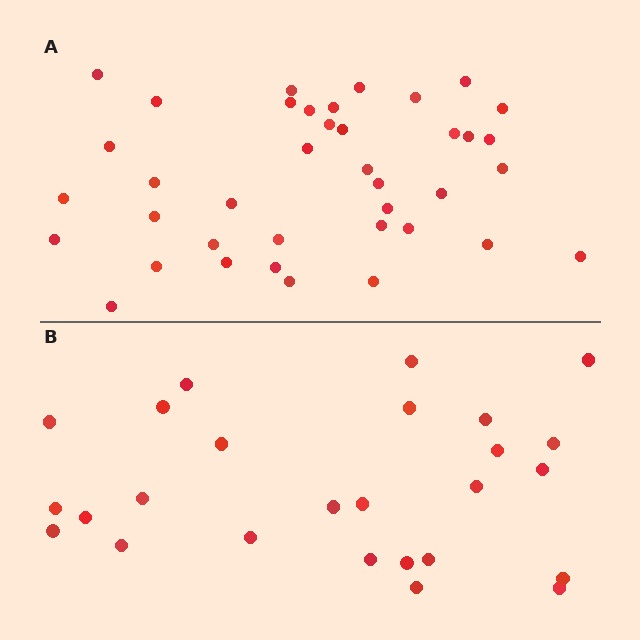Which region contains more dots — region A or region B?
Region A (the top region) has more dots.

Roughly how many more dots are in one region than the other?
Region A has approximately 15 more dots than region B.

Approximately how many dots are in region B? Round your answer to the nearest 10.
About 30 dots. (The exact count is 26, which rounds to 30.)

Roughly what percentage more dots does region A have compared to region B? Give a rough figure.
About 50% more.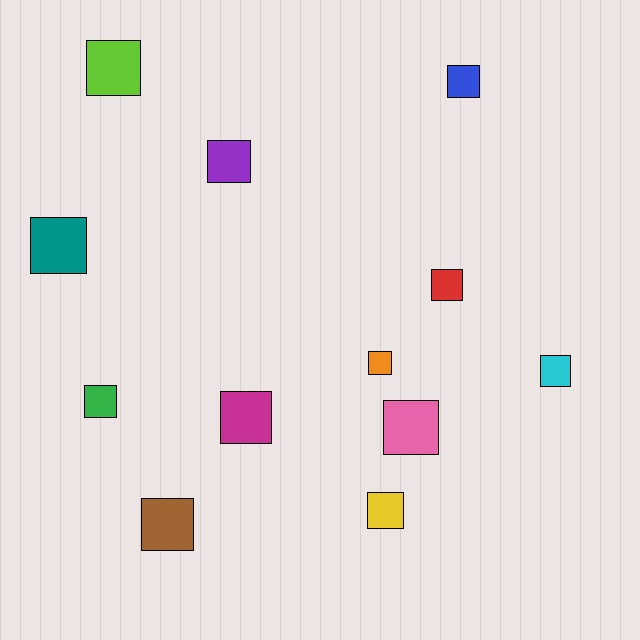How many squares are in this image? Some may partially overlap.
There are 12 squares.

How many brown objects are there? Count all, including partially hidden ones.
There is 1 brown object.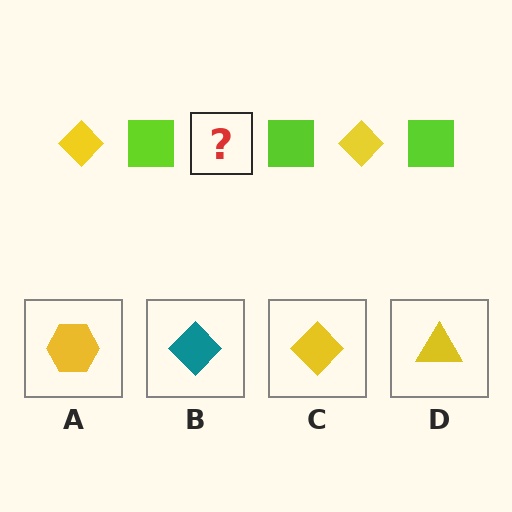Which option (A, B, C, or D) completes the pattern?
C.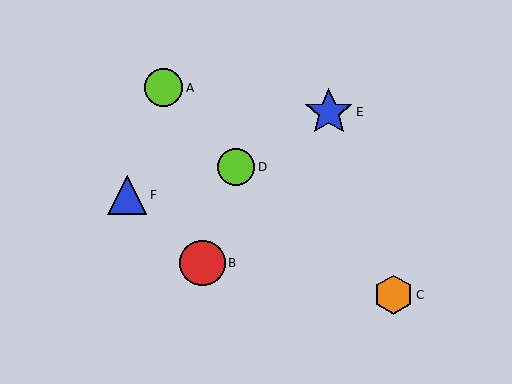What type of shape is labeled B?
Shape B is a red circle.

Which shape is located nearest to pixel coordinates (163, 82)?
The lime circle (labeled A) at (163, 88) is nearest to that location.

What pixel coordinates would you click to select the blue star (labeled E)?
Click at (329, 112) to select the blue star E.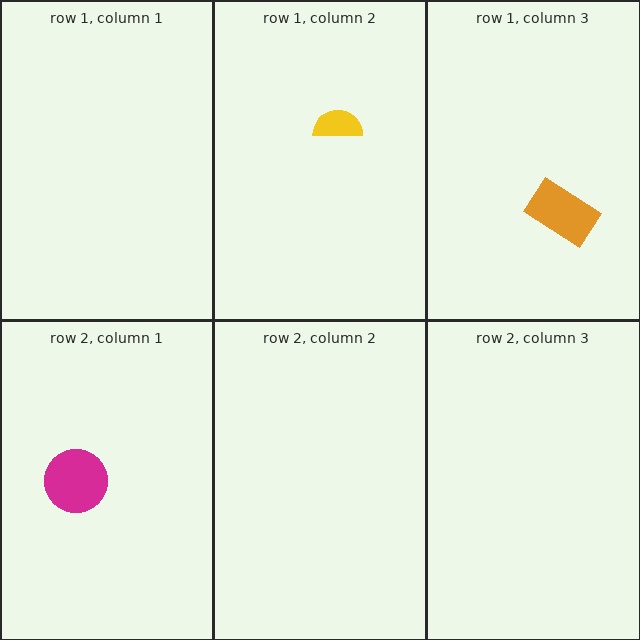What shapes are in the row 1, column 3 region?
The orange rectangle.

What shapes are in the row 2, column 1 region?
The magenta circle.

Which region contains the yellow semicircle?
The row 1, column 2 region.